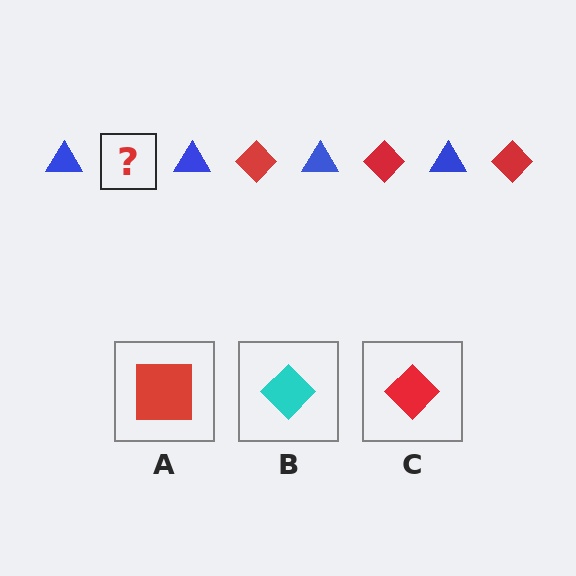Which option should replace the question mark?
Option C.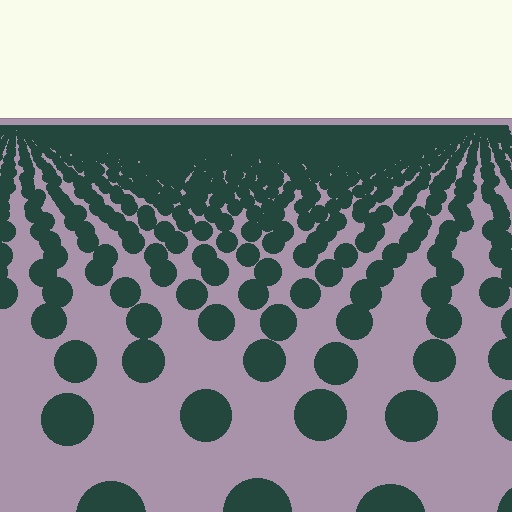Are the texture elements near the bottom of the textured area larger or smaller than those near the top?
Larger. Near the bottom, elements are closer to the viewer and appear at a bigger on-screen size.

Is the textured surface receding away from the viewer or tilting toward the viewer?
The surface is receding away from the viewer. Texture elements get smaller and denser toward the top.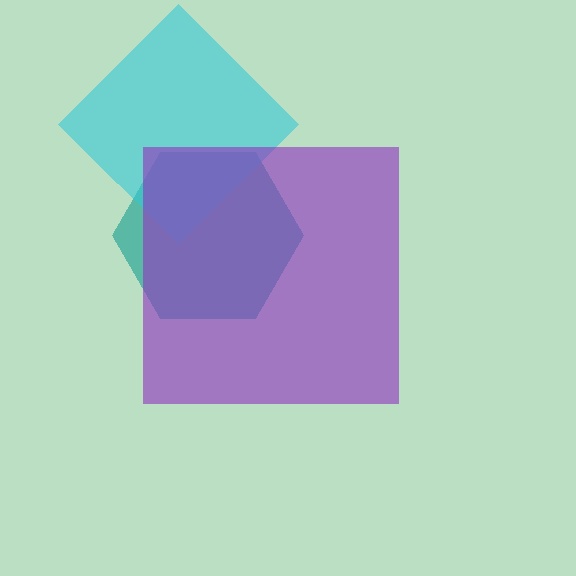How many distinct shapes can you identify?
There are 3 distinct shapes: a teal hexagon, a cyan diamond, a purple square.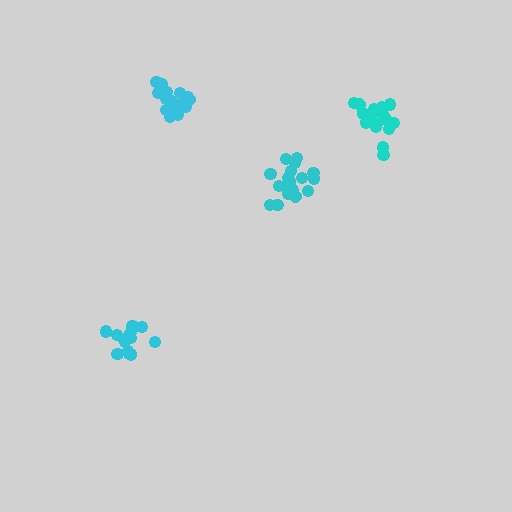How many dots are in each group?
Group 1: 15 dots, Group 2: 18 dots, Group 3: 19 dots, Group 4: 17 dots (69 total).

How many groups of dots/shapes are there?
There are 4 groups.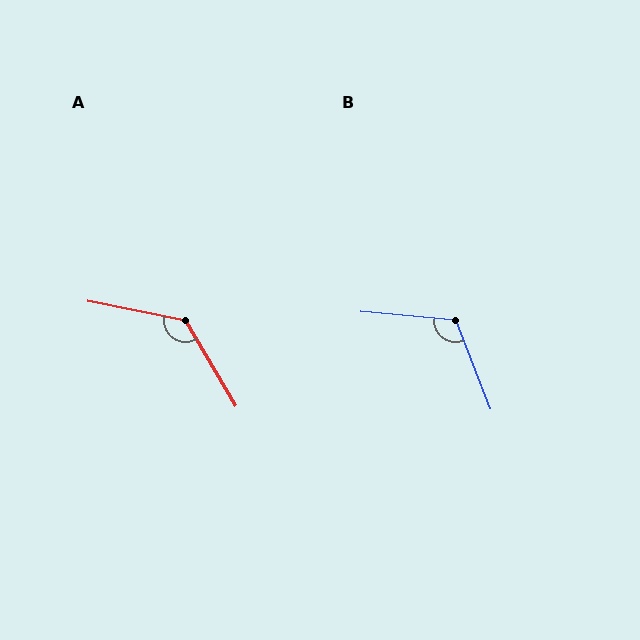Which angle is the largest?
A, at approximately 132 degrees.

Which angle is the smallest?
B, at approximately 116 degrees.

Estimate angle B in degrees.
Approximately 116 degrees.